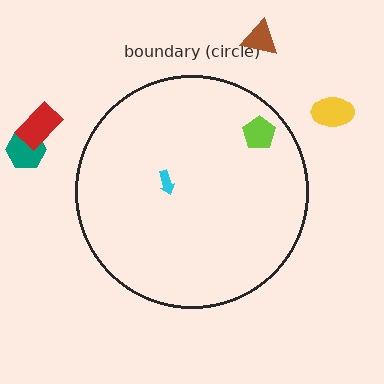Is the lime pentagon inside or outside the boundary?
Inside.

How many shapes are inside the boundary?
2 inside, 4 outside.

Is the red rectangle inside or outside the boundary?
Outside.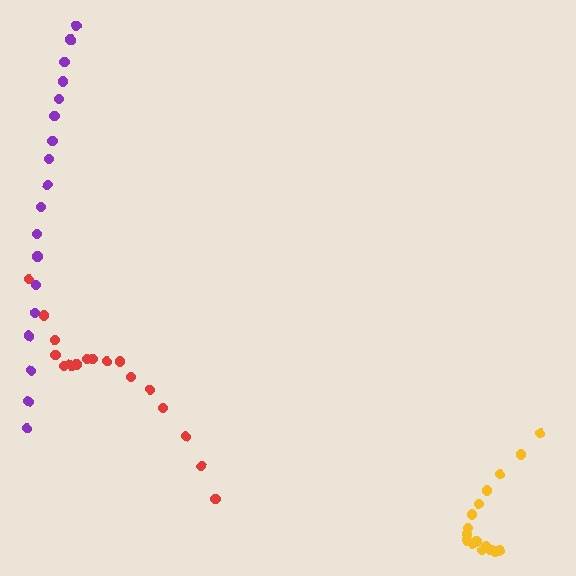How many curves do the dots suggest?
There are 3 distinct paths.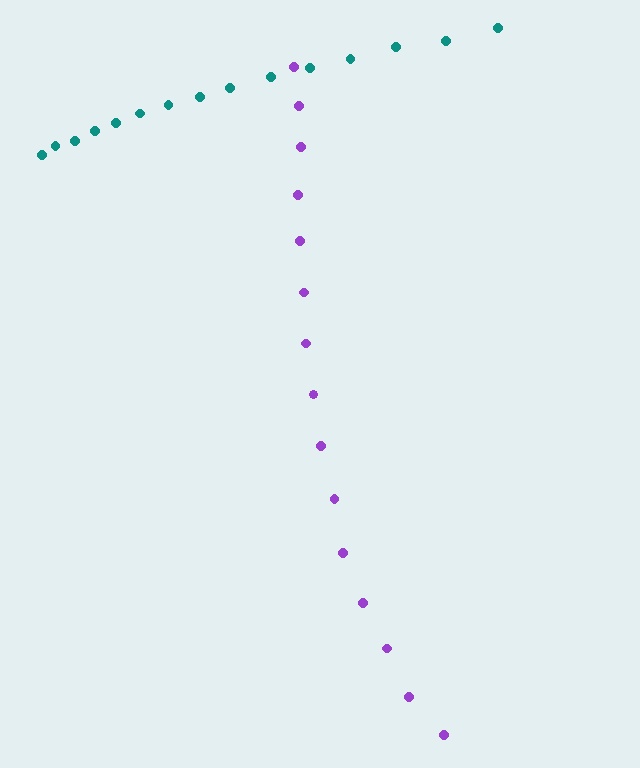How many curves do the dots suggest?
There are 2 distinct paths.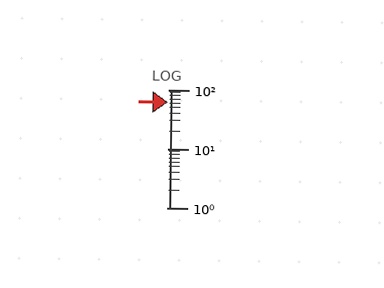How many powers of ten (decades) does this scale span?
The scale spans 2 decades, from 1 to 100.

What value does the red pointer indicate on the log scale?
The pointer indicates approximately 62.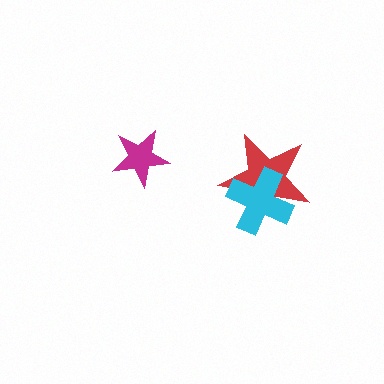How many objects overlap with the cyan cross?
1 object overlaps with the cyan cross.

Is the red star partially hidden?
Yes, it is partially covered by another shape.